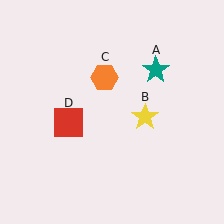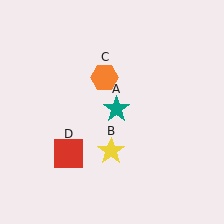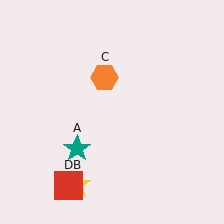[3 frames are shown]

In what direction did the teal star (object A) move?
The teal star (object A) moved down and to the left.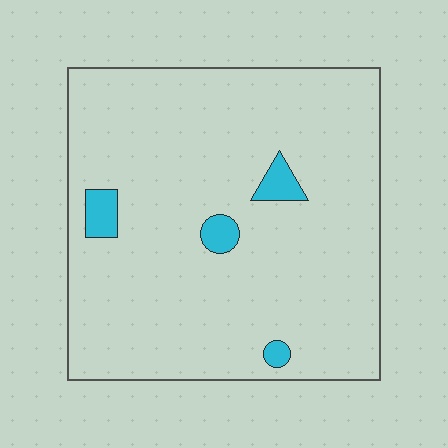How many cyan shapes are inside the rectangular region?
4.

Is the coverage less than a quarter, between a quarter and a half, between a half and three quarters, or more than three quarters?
Less than a quarter.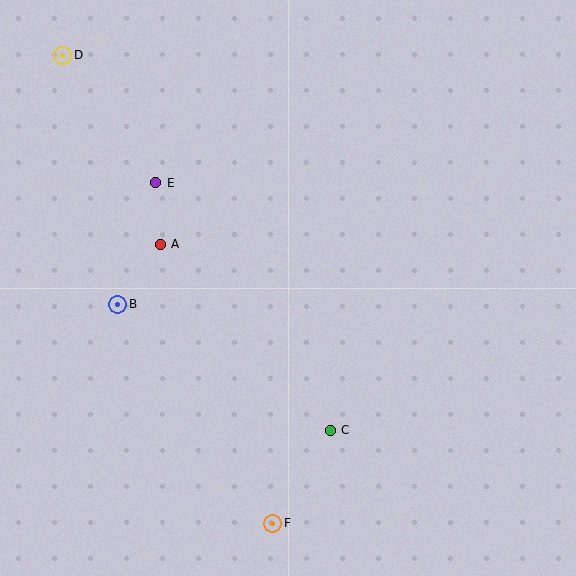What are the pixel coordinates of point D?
Point D is at (63, 55).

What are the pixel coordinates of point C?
Point C is at (330, 430).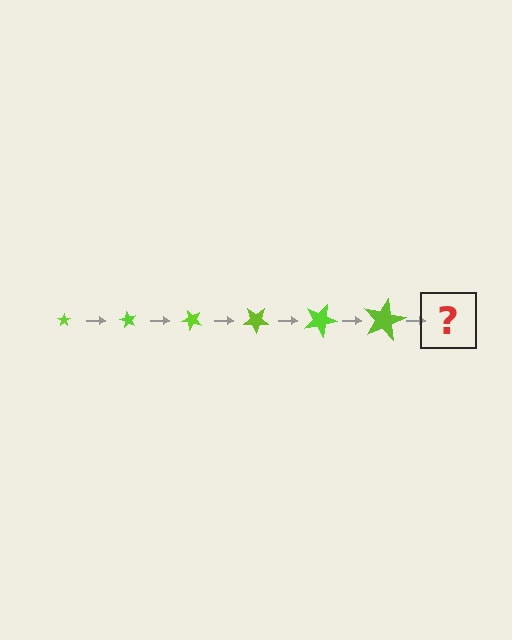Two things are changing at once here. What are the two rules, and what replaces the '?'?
The two rules are that the star grows larger each step and it rotates 60 degrees each step. The '?' should be a star, larger than the previous one and rotated 360 degrees from the start.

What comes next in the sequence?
The next element should be a star, larger than the previous one and rotated 360 degrees from the start.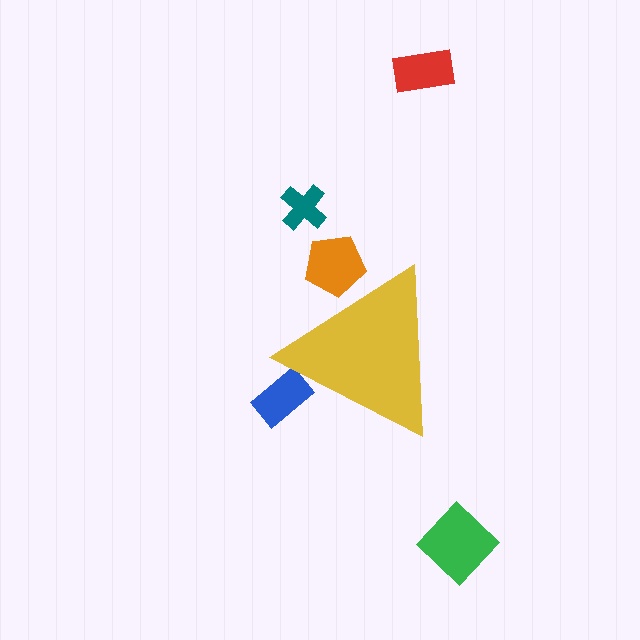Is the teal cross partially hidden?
No, the teal cross is fully visible.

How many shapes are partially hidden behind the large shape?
2 shapes are partially hidden.